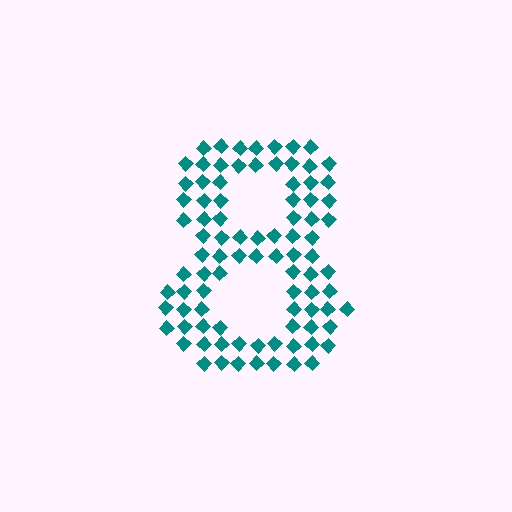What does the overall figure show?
The overall figure shows the digit 8.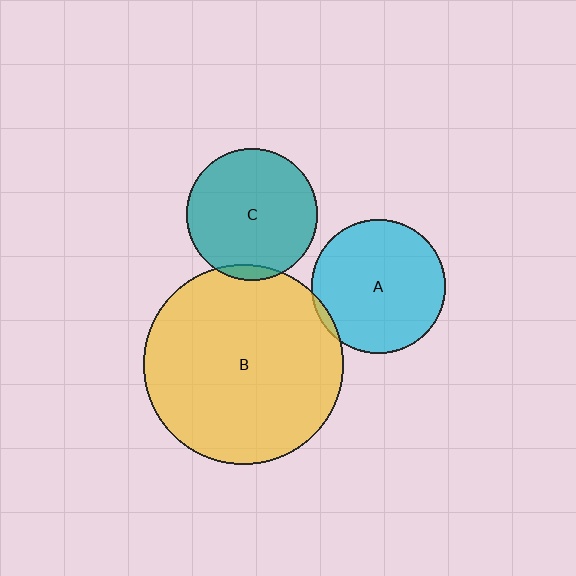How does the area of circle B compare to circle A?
Approximately 2.2 times.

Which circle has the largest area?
Circle B (yellow).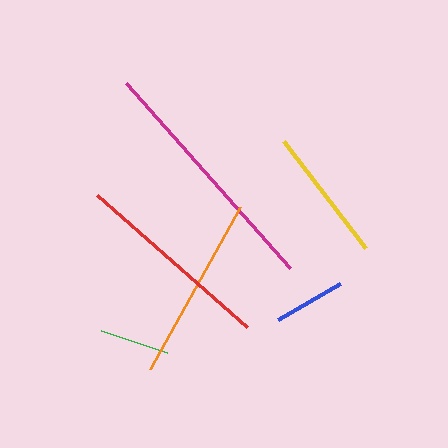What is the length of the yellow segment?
The yellow segment is approximately 135 pixels long.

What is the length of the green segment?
The green segment is approximately 69 pixels long.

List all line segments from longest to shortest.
From longest to shortest: magenta, red, orange, yellow, blue, green.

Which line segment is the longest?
The magenta line is the longest at approximately 247 pixels.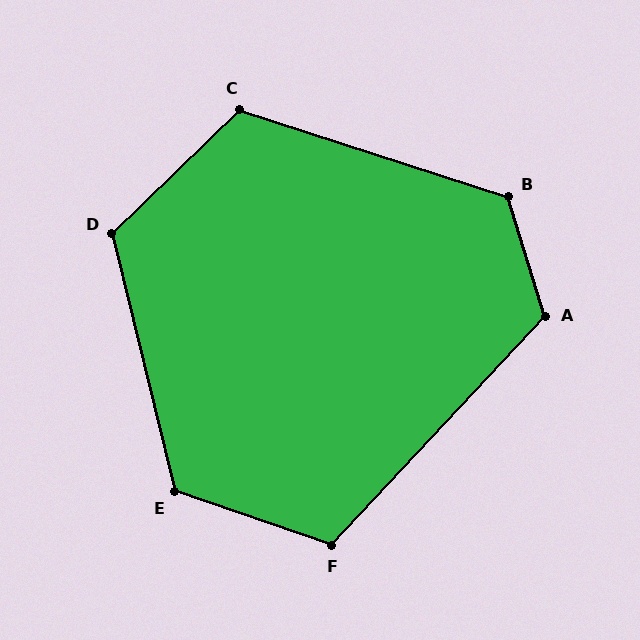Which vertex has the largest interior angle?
B, at approximately 125 degrees.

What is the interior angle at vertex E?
Approximately 122 degrees (obtuse).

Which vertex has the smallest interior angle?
F, at approximately 114 degrees.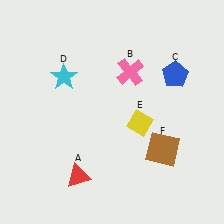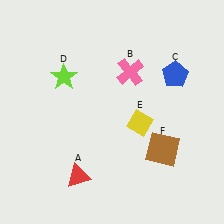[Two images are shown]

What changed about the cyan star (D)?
In Image 1, D is cyan. In Image 2, it changed to lime.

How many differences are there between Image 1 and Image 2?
There is 1 difference between the two images.